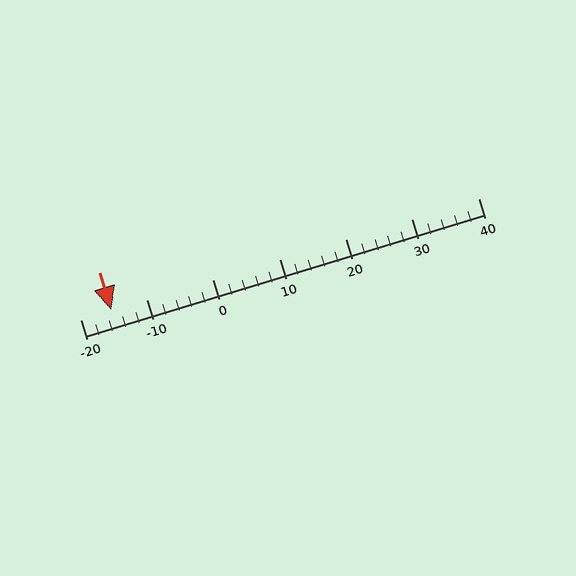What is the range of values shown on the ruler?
The ruler shows values from -20 to 40.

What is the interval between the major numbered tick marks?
The major tick marks are spaced 10 units apart.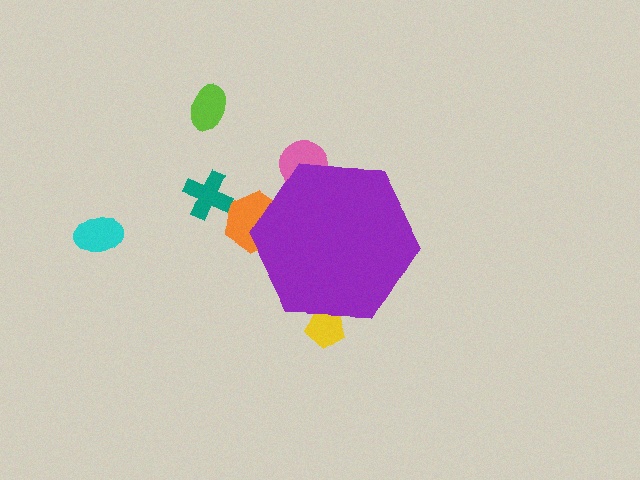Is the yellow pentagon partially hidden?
Yes, the yellow pentagon is partially hidden behind the purple hexagon.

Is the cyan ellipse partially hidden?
No, the cyan ellipse is fully visible.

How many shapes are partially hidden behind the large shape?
3 shapes are partially hidden.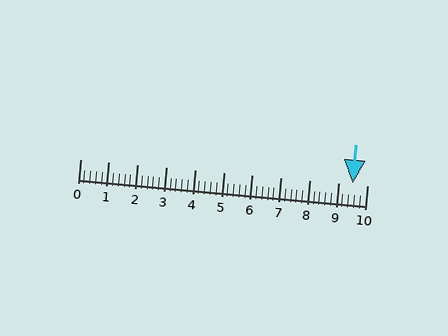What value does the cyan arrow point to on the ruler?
The cyan arrow points to approximately 9.5.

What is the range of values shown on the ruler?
The ruler shows values from 0 to 10.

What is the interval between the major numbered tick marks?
The major tick marks are spaced 1 units apart.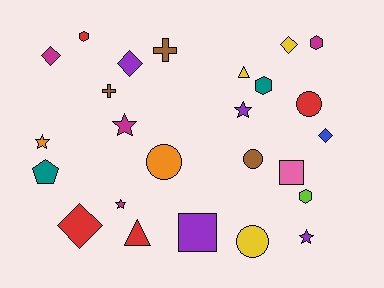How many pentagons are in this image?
There is 1 pentagon.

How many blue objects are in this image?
There is 1 blue object.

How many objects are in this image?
There are 25 objects.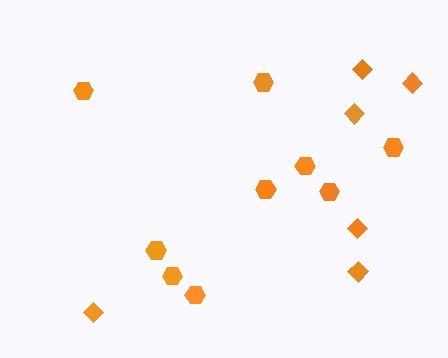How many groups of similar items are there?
There are 2 groups: one group of hexagons (9) and one group of diamonds (6).